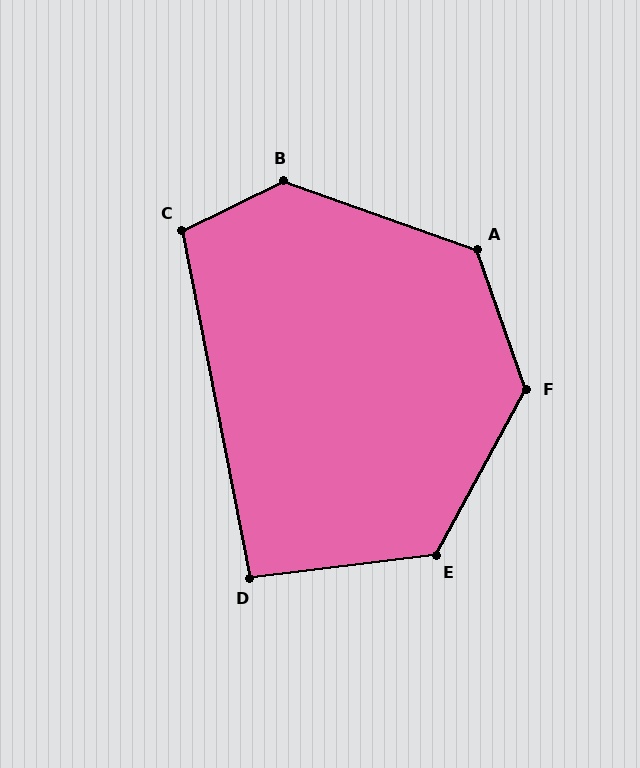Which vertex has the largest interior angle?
B, at approximately 134 degrees.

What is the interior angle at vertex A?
Approximately 129 degrees (obtuse).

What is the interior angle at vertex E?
Approximately 126 degrees (obtuse).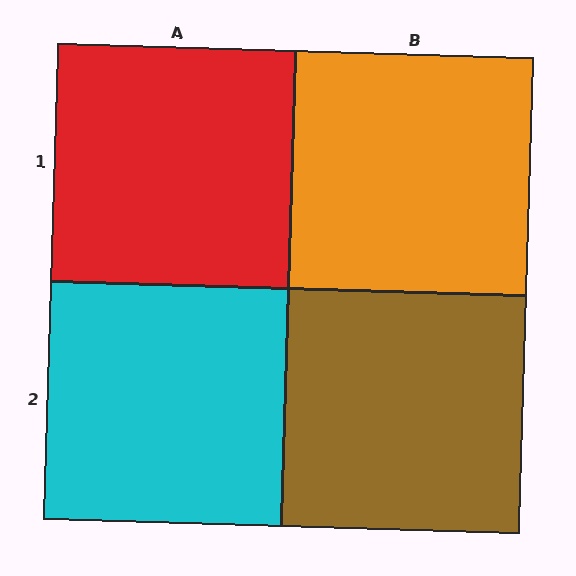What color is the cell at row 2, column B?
Brown.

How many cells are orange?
1 cell is orange.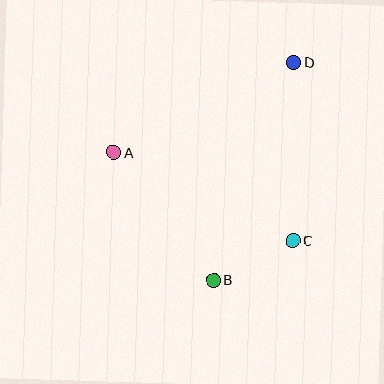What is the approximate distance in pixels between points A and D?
The distance between A and D is approximately 201 pixels.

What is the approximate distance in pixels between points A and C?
The distance between A and C is approximately 200 pixels.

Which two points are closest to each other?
Points B and C are closest to each other.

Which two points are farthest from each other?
Points B and D are farthest from each other.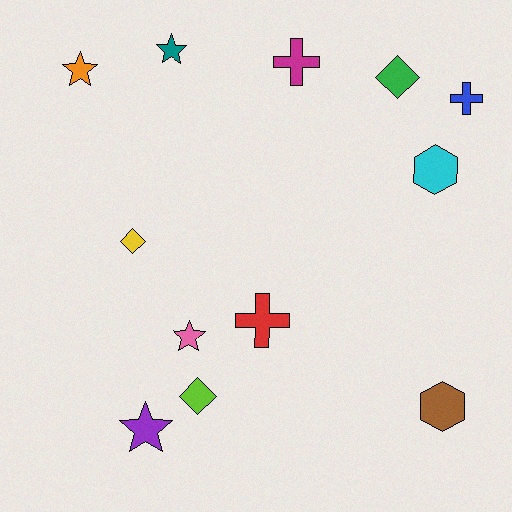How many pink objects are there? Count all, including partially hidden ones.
There is 1 pink object.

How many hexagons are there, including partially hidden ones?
There are 2 hexagons.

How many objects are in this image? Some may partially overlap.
There are 12 objects.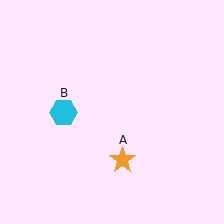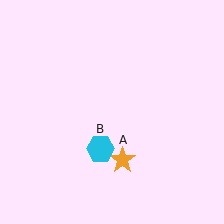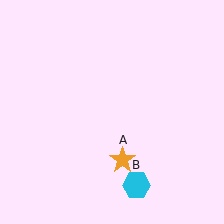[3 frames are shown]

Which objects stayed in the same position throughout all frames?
Orange star (object A) remained stationary.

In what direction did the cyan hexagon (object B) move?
The cyan hexagon (object B) moved down and to the right.